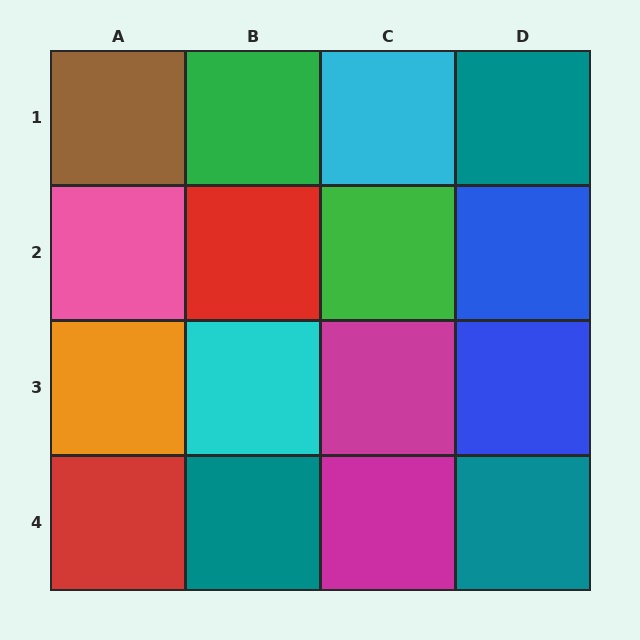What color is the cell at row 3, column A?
Orange.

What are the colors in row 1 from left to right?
Brown, green, cyan, teal.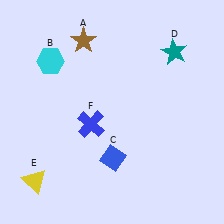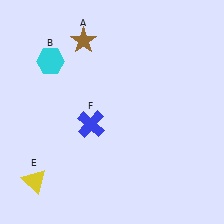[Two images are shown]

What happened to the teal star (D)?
The teal star (D) was removed in Image 2. It was in the top-right area of Image 1.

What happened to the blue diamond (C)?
The blue diamond (C) was removed in Image 2. It was in the bottom-right area of Image 1.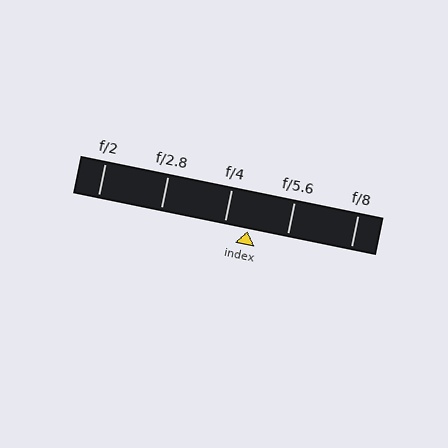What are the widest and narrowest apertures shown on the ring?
The widest aperture shown is f/2 and the narrowest is f/8.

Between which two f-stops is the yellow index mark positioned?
The index mark is between f/4 and f/5.6.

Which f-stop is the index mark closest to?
The index mark is closest to f/4.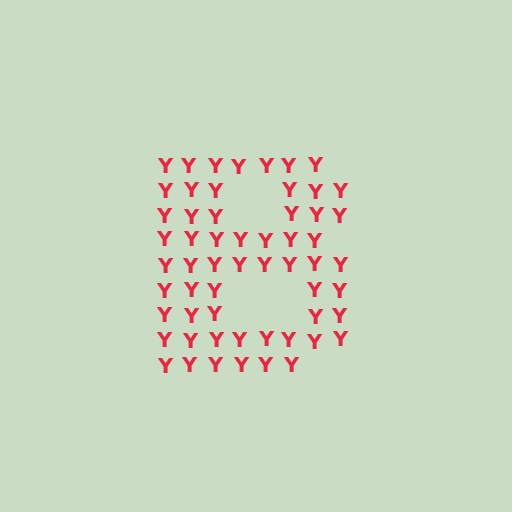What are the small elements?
The small elements are letter Y's.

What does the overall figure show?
The overall figure shows the letter B.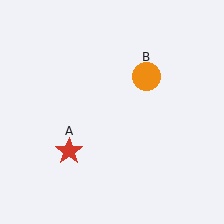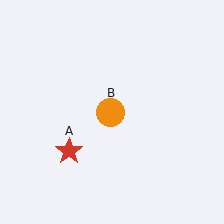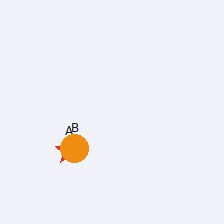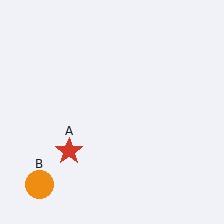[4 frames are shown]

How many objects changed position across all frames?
1 object changed position: orange circle (object B).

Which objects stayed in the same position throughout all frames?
Red star (object A) remained stationary.